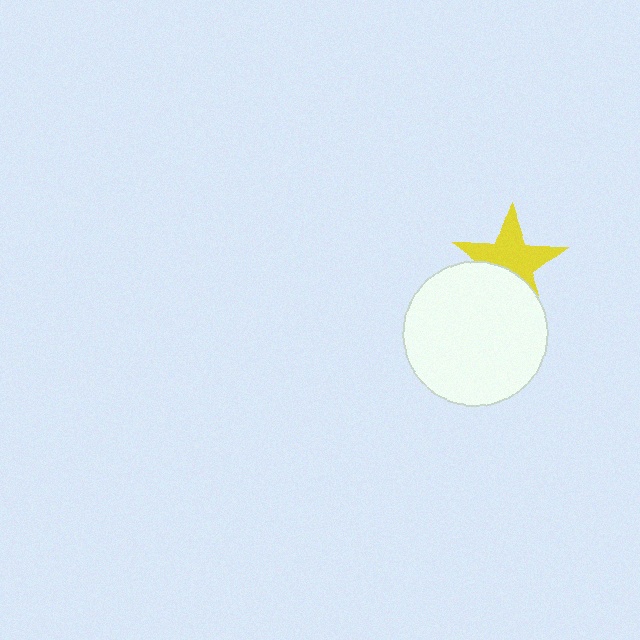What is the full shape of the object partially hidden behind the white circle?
The partially hidden object is a yellow star.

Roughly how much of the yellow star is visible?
About half of it is visible (roughly 64%).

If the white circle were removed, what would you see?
You would see the complete yellow star.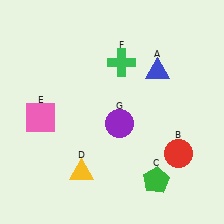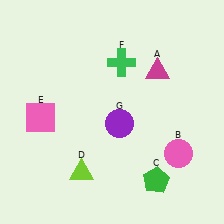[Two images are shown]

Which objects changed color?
A changed from blue to magenta. B changed from red to pink. D changed from yellow to lime.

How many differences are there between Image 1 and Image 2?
There are 3 differences between the two images.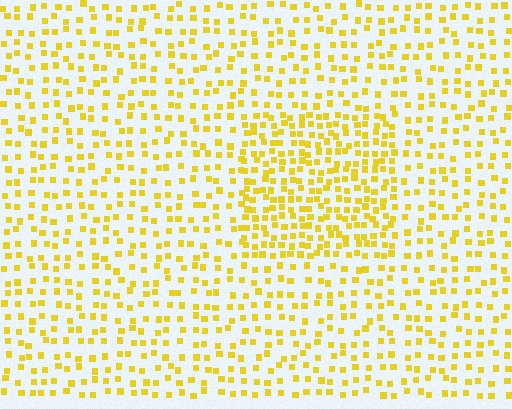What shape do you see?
I see a rectangle.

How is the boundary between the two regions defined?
The boundary is defined by a change in element density (approximately 1.8x ratio). All elements are the same color, size, and shape.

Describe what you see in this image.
The image contains small yellow elements arranged at two different densities. A rectangle-shaped region is visible where the elements are more densely packed than the surrounding area.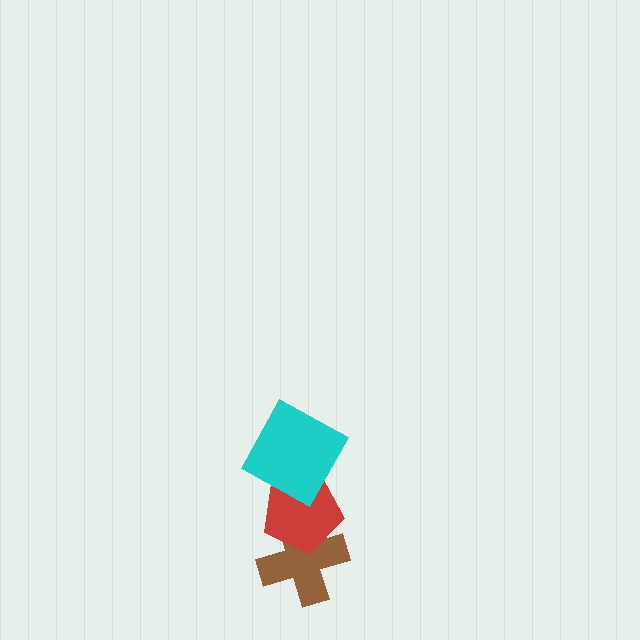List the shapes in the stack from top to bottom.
From top to bottom: the cyan square, the red pentagon, the brown cross.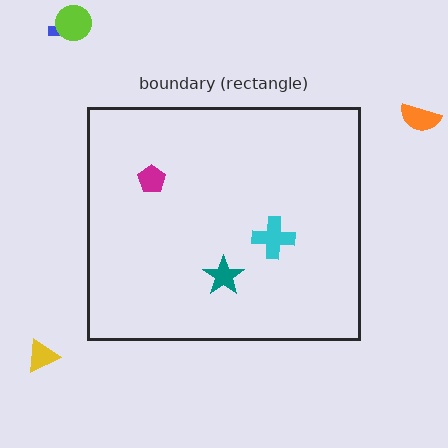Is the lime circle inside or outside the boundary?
Outside.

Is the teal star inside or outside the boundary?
Inside.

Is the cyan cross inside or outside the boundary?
Inside.